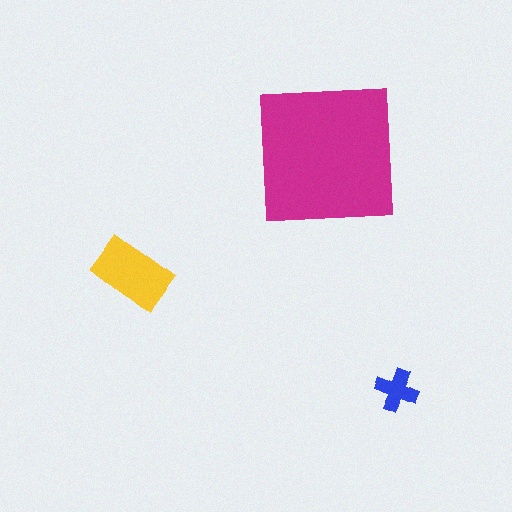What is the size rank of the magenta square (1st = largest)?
1st.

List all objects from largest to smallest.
The magenta square, the yellow rectangle, the blue cross.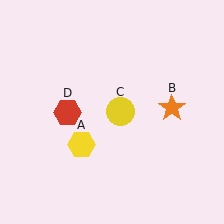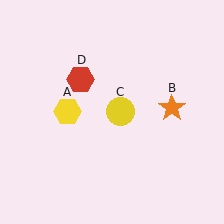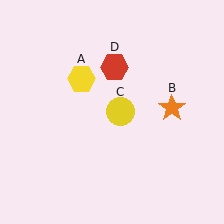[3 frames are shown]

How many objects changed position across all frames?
2 objects changed position: yellow hexagon (object A), red hexagon (object D).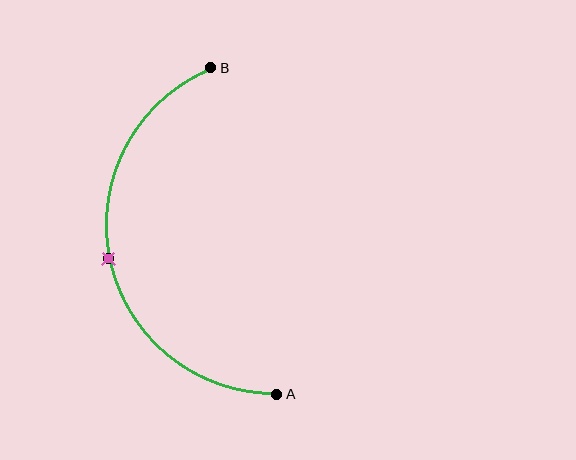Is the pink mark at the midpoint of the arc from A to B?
Yes. The pink mark lies on the arc at equal arc-length from both A and B — it is the arc midpoint.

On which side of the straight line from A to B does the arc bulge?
The arc bulges to the left of the straight line connecting A and B.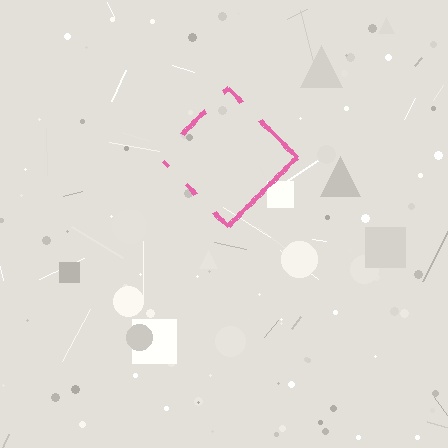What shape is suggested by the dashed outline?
The dashed outline suggests a diamond.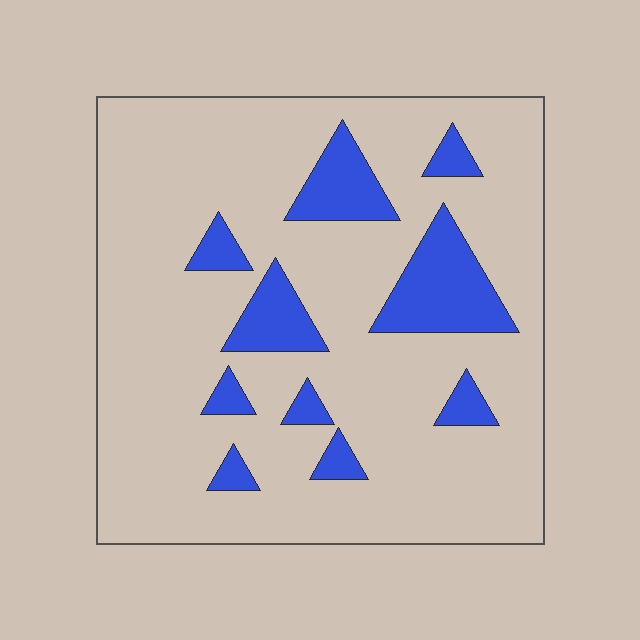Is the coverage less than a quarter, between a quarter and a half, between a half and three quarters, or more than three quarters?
Less than a quarter.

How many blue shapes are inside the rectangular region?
10.